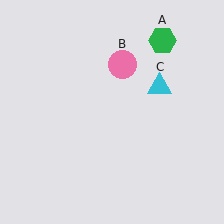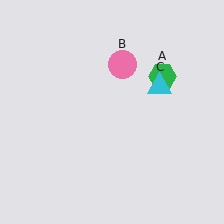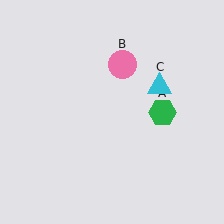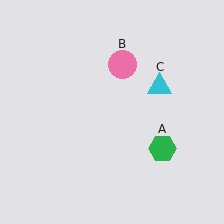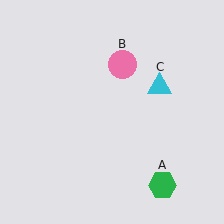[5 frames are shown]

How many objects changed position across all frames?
1 object changed position: green hexagon (object A).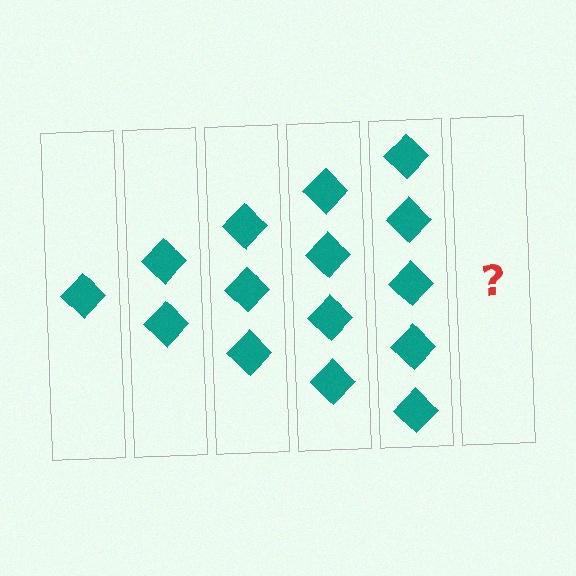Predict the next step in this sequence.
The next step is 6 diamonds.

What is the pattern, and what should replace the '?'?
The pattern is that each step adds one more diamond. The '?' should be 6 diamonds.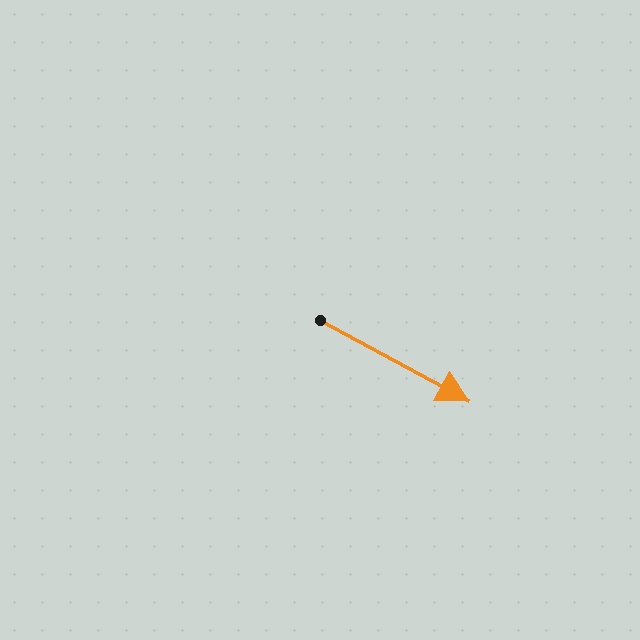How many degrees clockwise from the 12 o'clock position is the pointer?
Approximately 118 degrees.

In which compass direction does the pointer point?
Southeast.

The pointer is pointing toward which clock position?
Roughly 4 o'clock.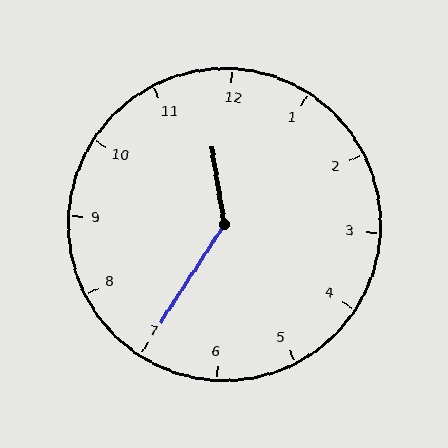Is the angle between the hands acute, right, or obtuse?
It is obtuse.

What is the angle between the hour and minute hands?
Approximately 138 degrees.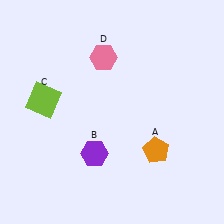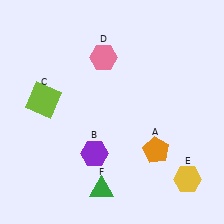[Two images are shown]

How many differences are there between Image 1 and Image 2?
There are 2 differences between the two images.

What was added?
A yellow hexagon (E), a green triangle (F) were added in Image 2.